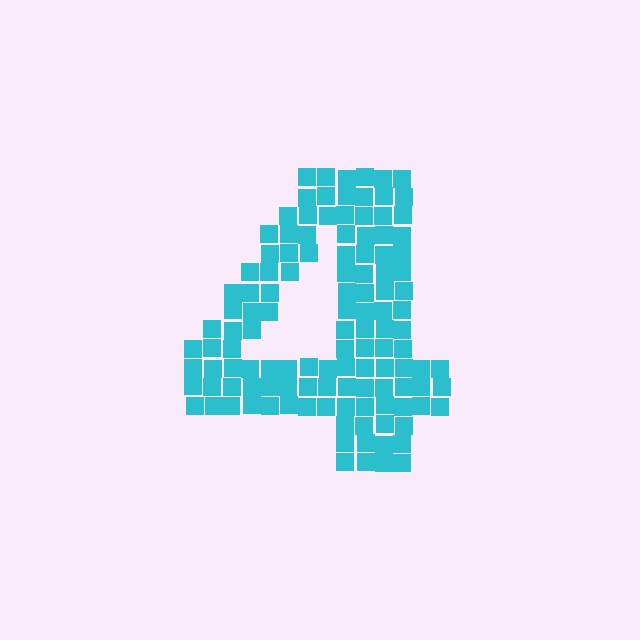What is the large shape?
The large shape is the digit 4.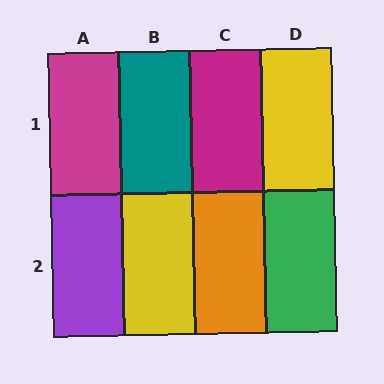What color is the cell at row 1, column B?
Teal.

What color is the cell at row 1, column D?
Yellow.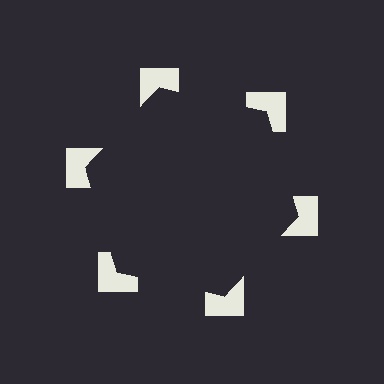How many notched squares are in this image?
There are 6 — one at each vertex of the illusory hexagon.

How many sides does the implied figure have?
6 sides.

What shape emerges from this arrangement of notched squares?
An illusory hexagon — its edges are inferred from the aligned wedge cuts in the notched squares, not physically drawn.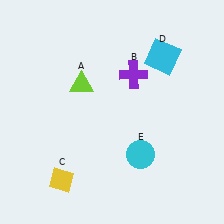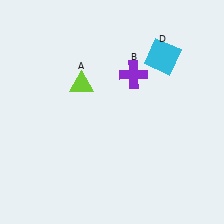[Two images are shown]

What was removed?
The cyan circle (E), the yellow diamond (C) were removed in Image 2.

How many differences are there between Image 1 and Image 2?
There are 2 differences between the two images.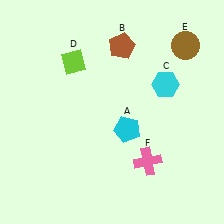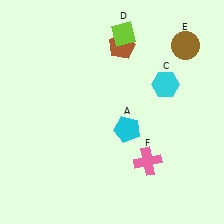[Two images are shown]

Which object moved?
The lime diamond (D) moved right.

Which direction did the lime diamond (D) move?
The lime diamond (D) moved right.